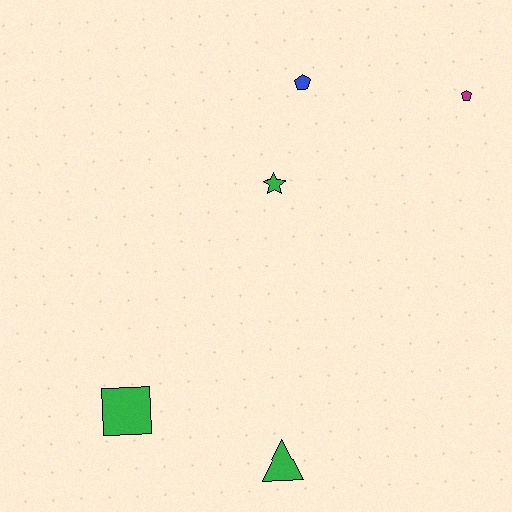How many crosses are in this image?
There are no crosses.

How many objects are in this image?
There are 5 objects.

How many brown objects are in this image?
There are no brown objects.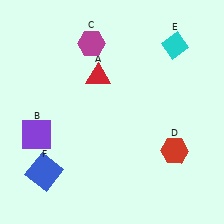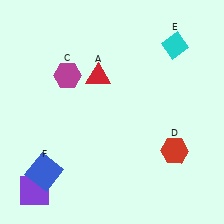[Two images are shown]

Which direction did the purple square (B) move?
The purple square (B) moved down.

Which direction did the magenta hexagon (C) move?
The magenta hexagon (C) moved down.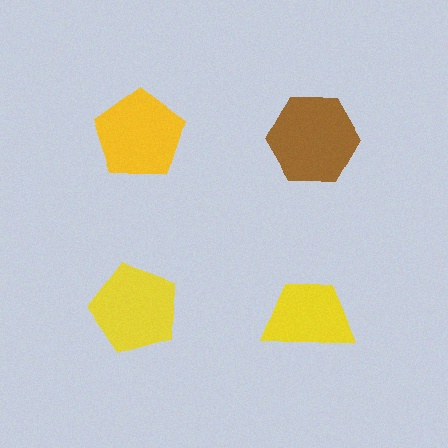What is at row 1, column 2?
A brown hexagon.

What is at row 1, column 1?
A yellow pentagon.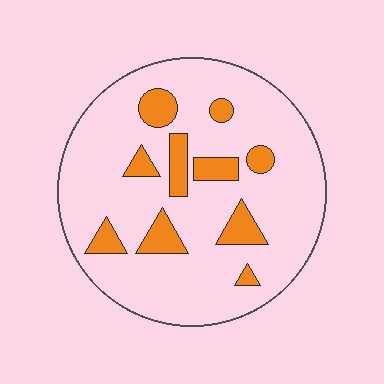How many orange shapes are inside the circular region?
10.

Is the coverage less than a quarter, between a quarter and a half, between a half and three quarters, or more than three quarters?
Less than a quarter.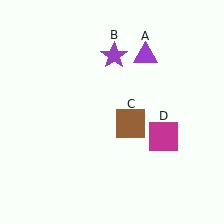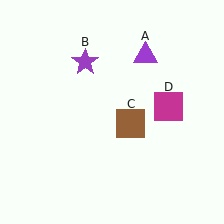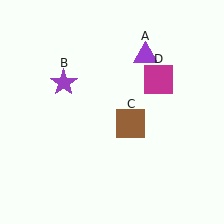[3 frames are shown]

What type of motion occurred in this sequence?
The purple star (object B), magenta square (object D) rotated counterclockwise around the center of the scene.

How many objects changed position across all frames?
2 objects changed position: purple star (object B), magenta square (object D).